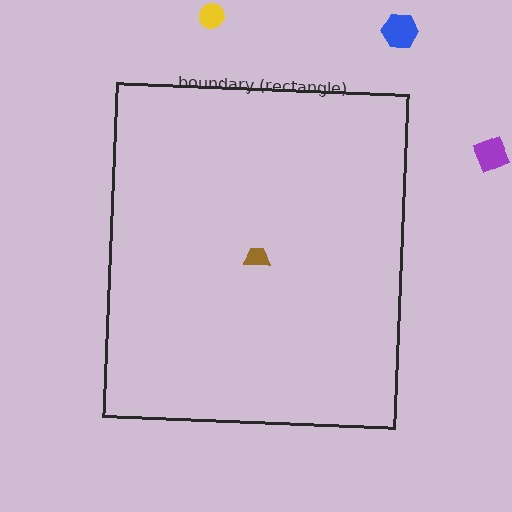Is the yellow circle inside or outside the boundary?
Outside.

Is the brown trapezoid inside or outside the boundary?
Inside.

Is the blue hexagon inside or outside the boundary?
Outside.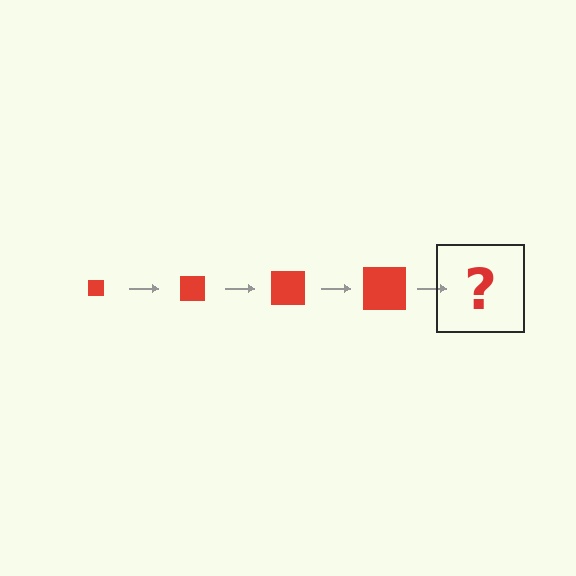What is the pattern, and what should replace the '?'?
The pattern is that the square gets progressively larger each step. The '?' should be a red square, larger than the previous one.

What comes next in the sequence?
The next element should be a red square, larger than the previous one.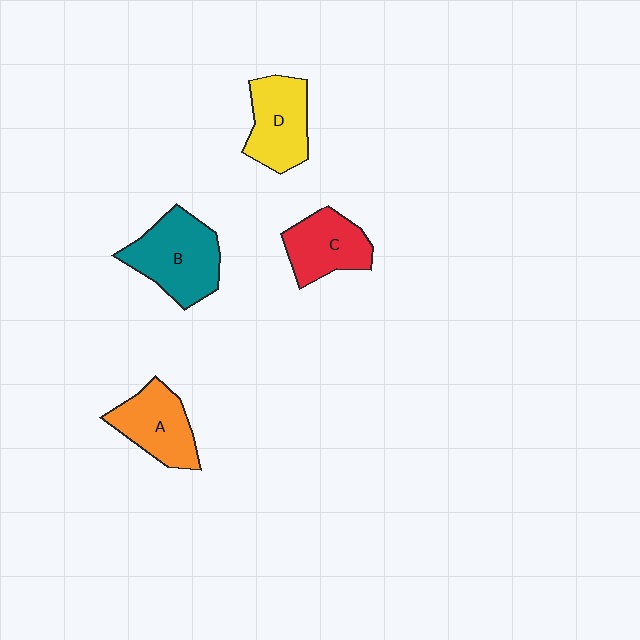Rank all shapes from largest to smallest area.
From largest to smallest: B (teal), D (yellow), A (orange), C (red).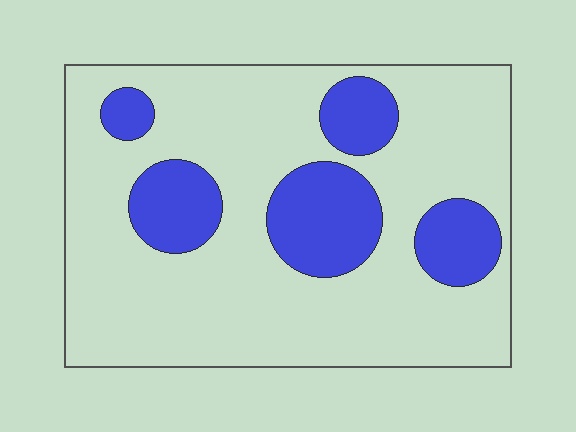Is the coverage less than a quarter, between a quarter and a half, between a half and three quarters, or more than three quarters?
Less than a quarter.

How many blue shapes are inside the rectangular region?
5.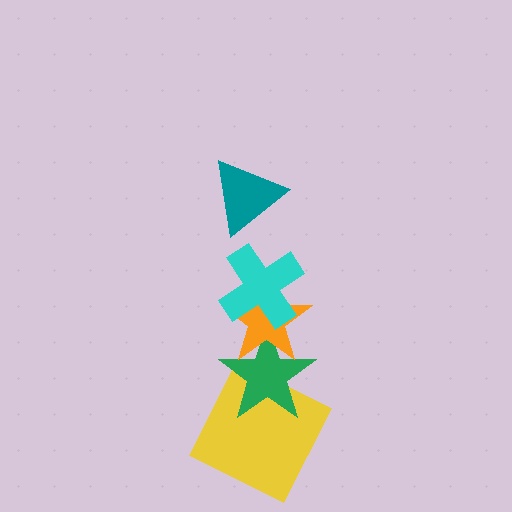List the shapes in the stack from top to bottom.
From top to bottom: the teal triangle, the cyan cross, the orange star, the green star, the yellow square.